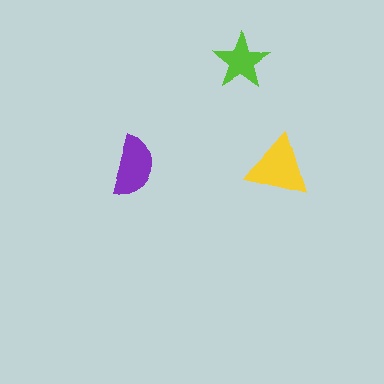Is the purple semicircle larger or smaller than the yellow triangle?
Smaller.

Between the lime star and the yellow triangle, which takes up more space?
The yellow triangle.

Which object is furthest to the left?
The purple semicircle is leftmost.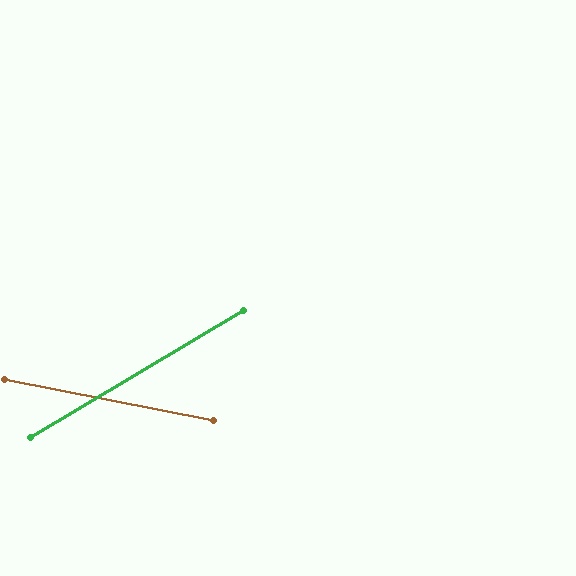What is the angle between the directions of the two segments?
Approximately 42 degrees.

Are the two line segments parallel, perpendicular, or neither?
Neither parallel nor perpendicular — they differ by about 42°.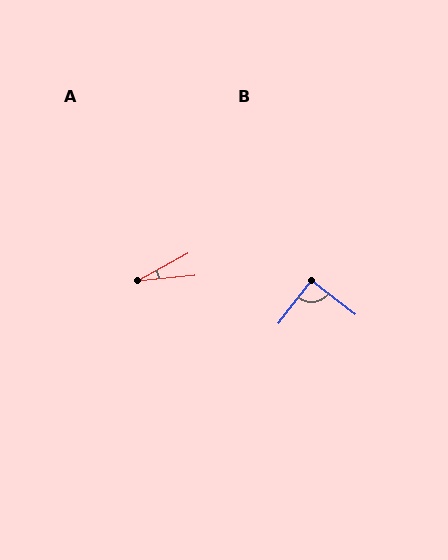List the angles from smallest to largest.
A (24°), B (90°).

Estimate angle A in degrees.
Approximately 24 degrees.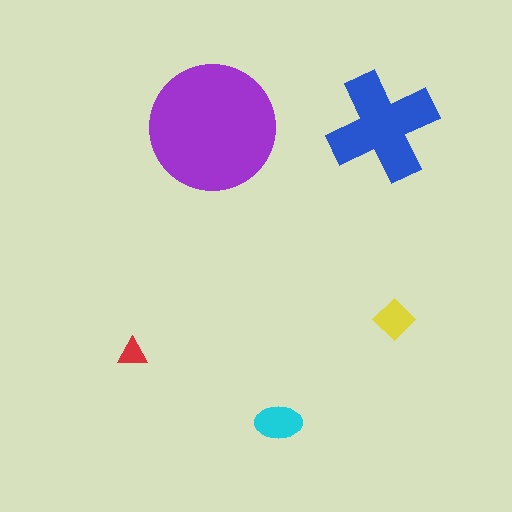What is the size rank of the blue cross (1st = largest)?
2nd.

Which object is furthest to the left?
The red triangle is leftmost.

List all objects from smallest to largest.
The red triangle, the yellow diamond, the cyan ellipse, the blue cross, the purple circle.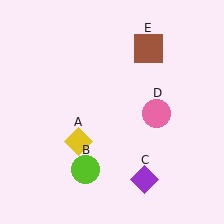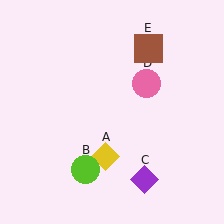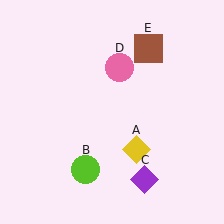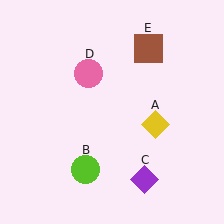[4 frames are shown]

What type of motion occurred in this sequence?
The yellow diamond (object A), pink circle (object D) rotated counterclockwise around the center of the scene.